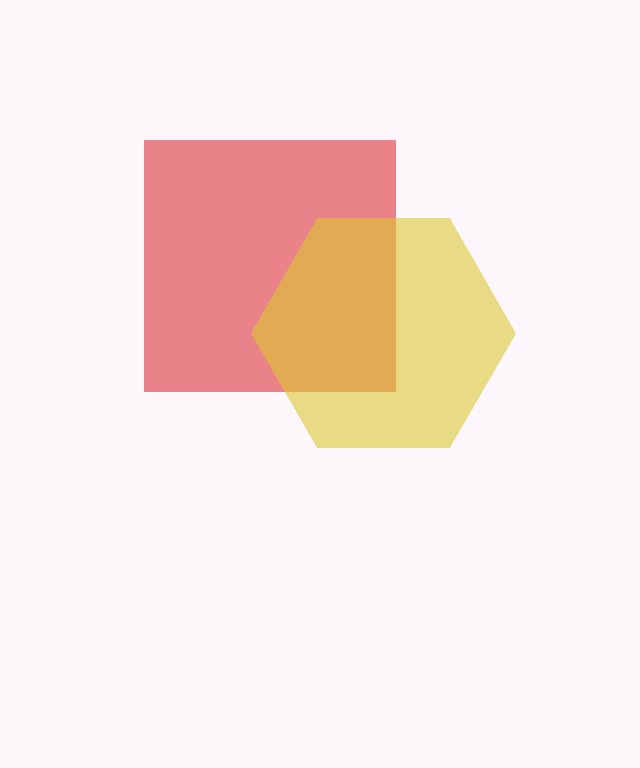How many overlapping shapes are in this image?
There are 2 overlapping shapes in the image.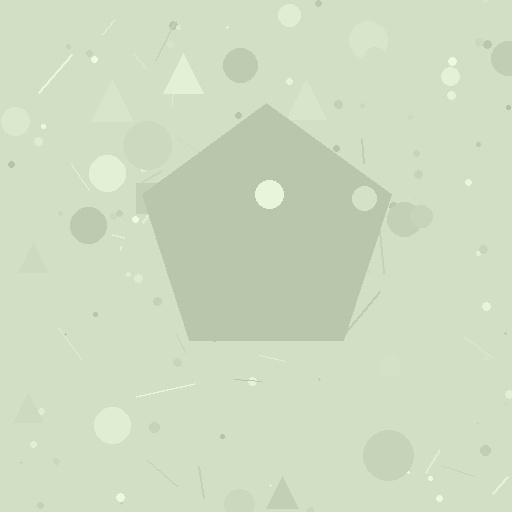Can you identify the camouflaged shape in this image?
The camouflaged shape is a pentagon.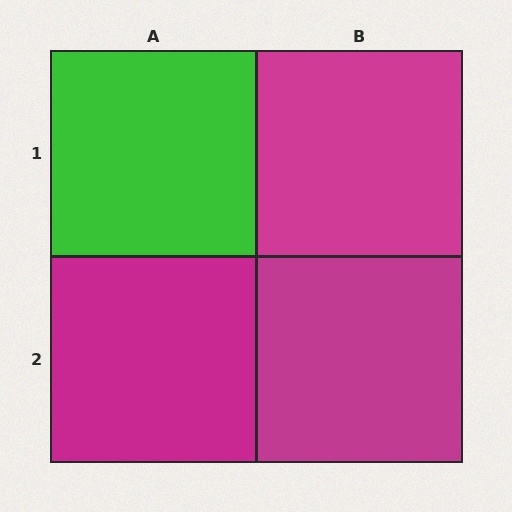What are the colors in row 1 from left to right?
Green, magenta.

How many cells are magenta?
3 cells are magenta.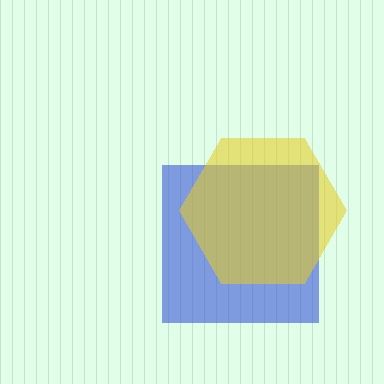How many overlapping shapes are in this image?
There are 2 overlapping shapes in the image.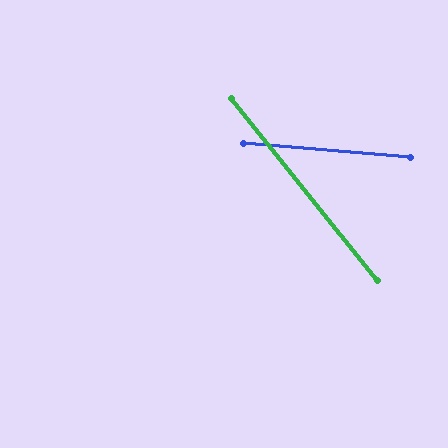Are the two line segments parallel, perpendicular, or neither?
Neither parallel nor perpendicular — they differ by about 46°.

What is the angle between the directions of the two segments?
Approximately 46 degrees.